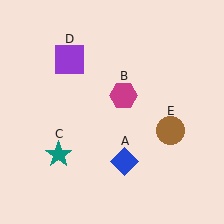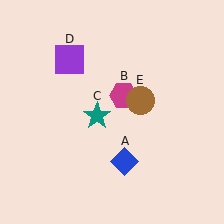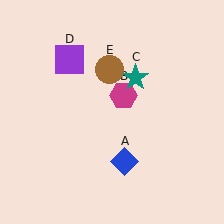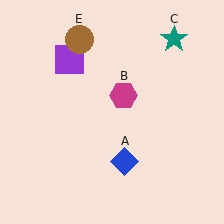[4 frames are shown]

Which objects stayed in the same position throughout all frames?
Blue diamond (object A) and magenta hexagon (object B) and purple square (object D) remained stationary.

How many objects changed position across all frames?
2 objects changed position: teal star (object C), brown circle (object E).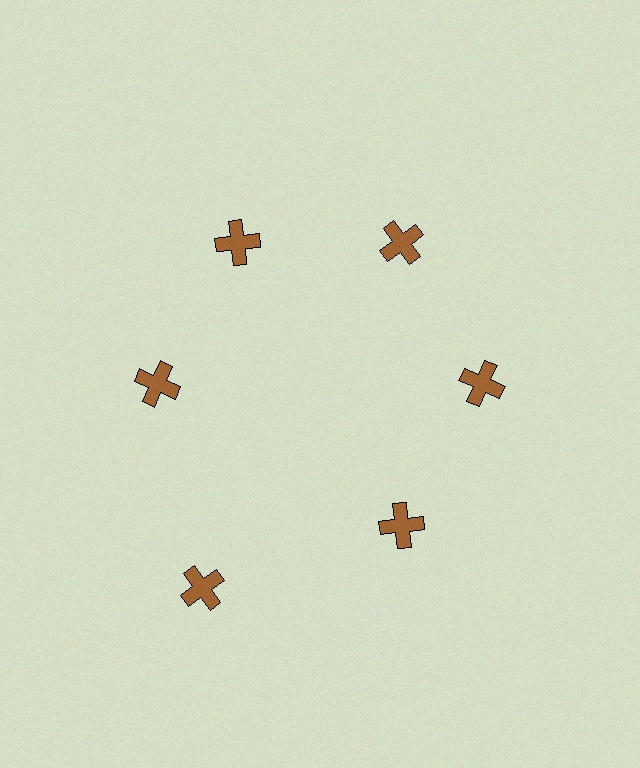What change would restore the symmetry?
The symmetry would be restored by moving it inward, back onto the ring so that all 6 crosses sit at equal angles and equal distance from the center.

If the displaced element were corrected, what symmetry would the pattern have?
It would have 6-fold rotational symmetry — the pattern would map onto itself every 60 degrees.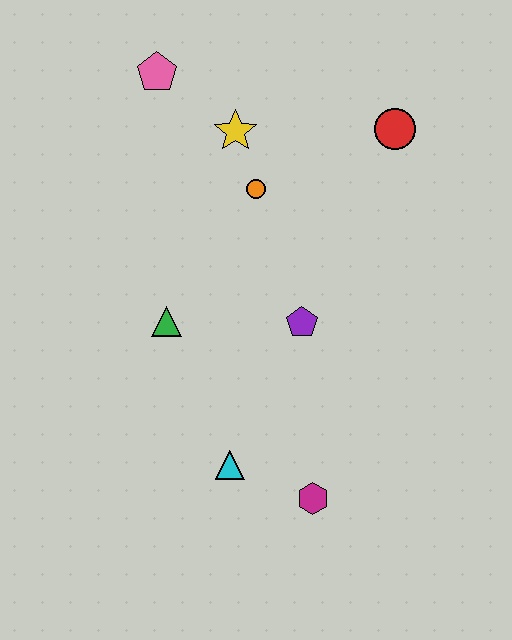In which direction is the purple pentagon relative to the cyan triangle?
The purple pentagon is above the cyan triangle.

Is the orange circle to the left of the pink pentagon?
No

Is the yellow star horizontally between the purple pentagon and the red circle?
No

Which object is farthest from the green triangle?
The red circle is farthest from the green triangle.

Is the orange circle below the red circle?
Yes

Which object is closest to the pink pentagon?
The yellow star is closest to the pink pentagon.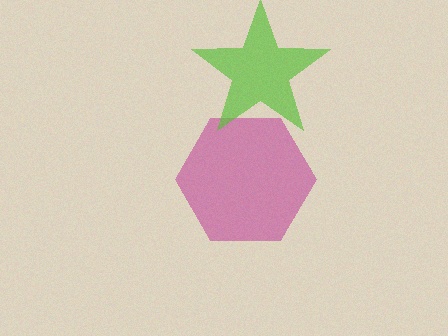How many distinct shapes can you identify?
There are 2 distinct shapes: a magenta hexagon, a lime star.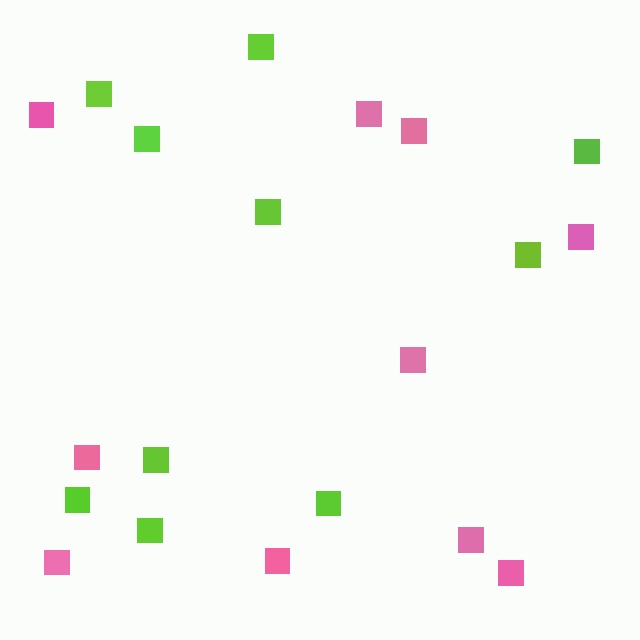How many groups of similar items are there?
There are 2 groups: one group of pink squares (10) and one group of lime squares (10).